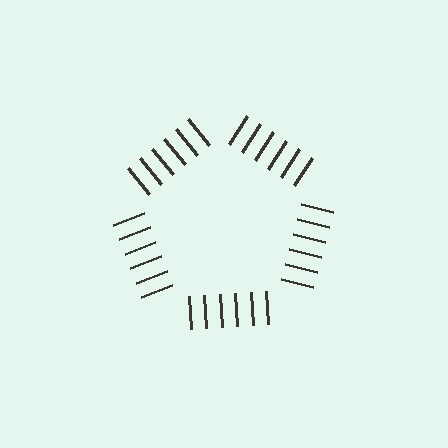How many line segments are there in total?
30 — 6 along each of the 5 edges.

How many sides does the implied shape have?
5 sides — the line-ends trace a pentagon.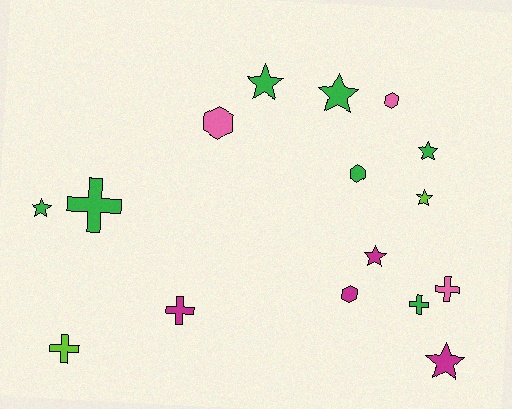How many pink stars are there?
There are no pink stars.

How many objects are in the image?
There are 16 objects.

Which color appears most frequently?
Green, with 7 objects.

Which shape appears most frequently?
Star, with 7 objects.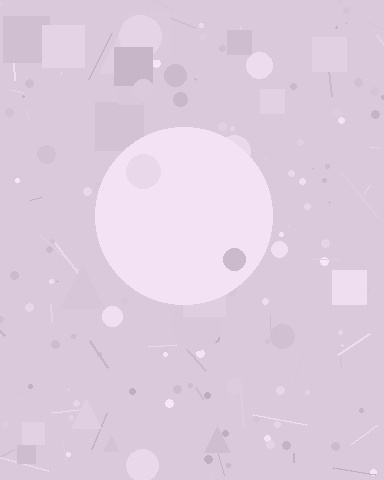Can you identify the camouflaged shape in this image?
The camouflaged shape is a circle.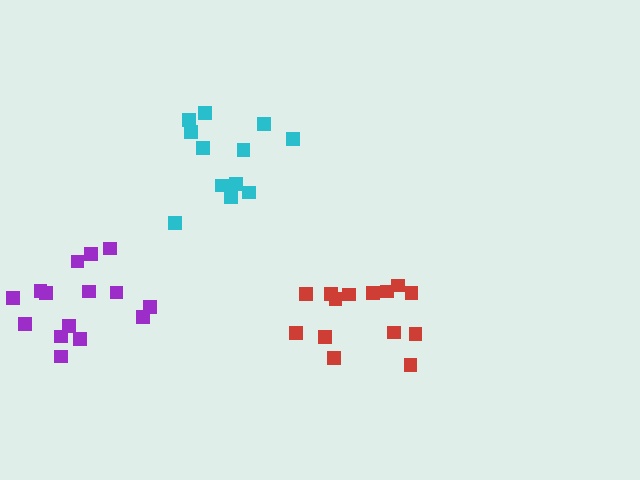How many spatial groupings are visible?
There are 3 spatial groupings.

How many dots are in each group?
Group 1: 12 dots, Group 2: 14 dots, Group 3: 15 dots (41 total).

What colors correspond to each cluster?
The clusters are colored: cyan, red, purple.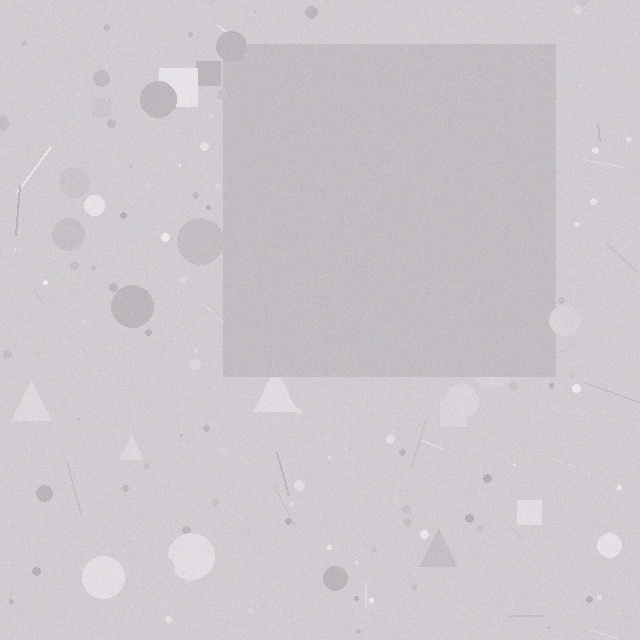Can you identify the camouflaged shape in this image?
The camouflaged shape is a square.